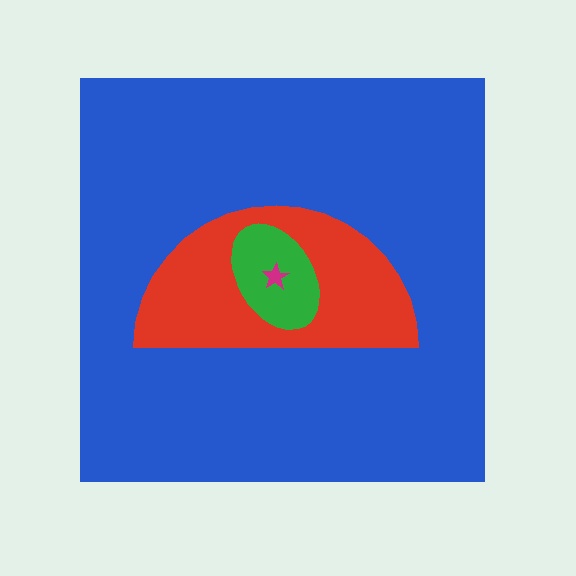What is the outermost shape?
The blue square.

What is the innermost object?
The magenta star.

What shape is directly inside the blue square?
The red semicircle.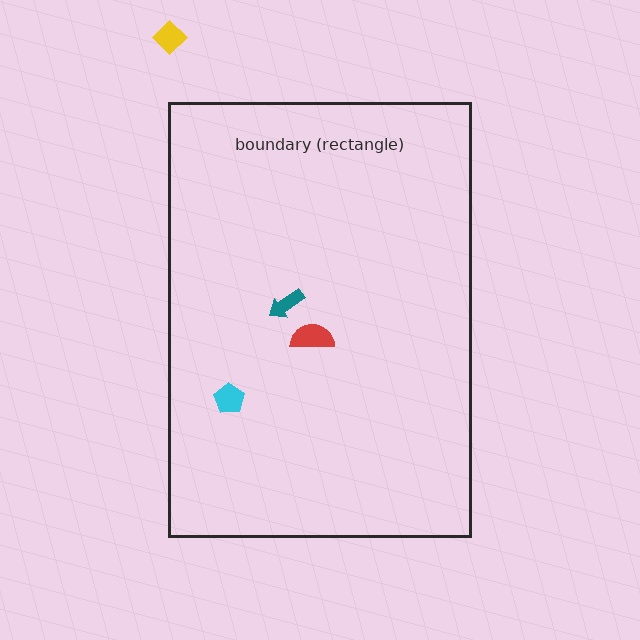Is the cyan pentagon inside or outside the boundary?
Inside.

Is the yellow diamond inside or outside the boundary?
Outside.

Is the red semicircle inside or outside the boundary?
Inside.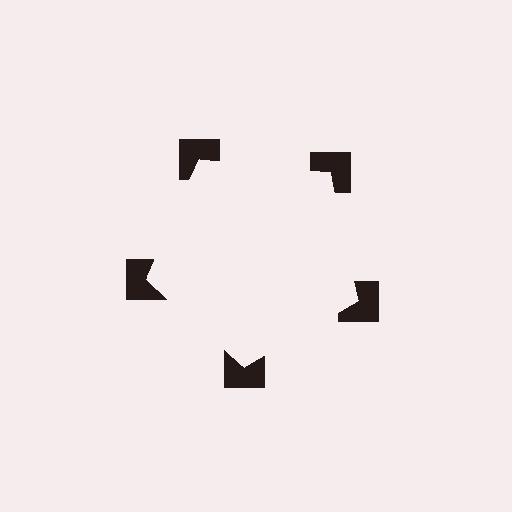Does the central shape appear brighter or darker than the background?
It typically appears slightly brighter than the background, even though no actual brightness change is drawn.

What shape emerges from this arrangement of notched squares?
An illusory pentagon — its edges are inferred from the aligned wedge cuts in the notched squares, not physically drawn.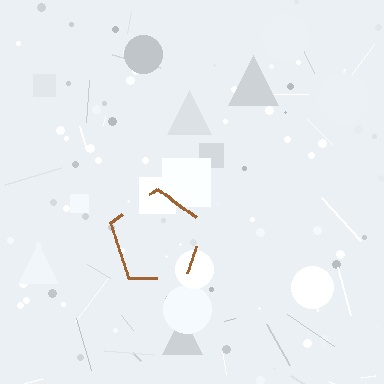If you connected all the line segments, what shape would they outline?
They would outline a pentagon.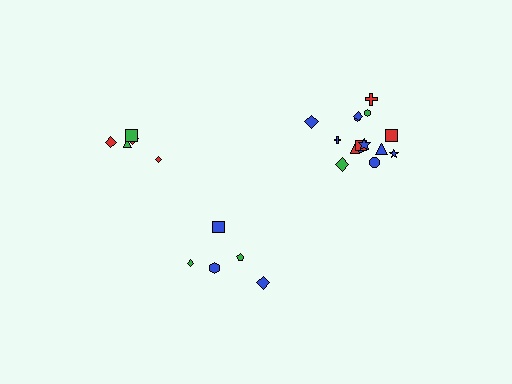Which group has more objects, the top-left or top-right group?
The top-right group.